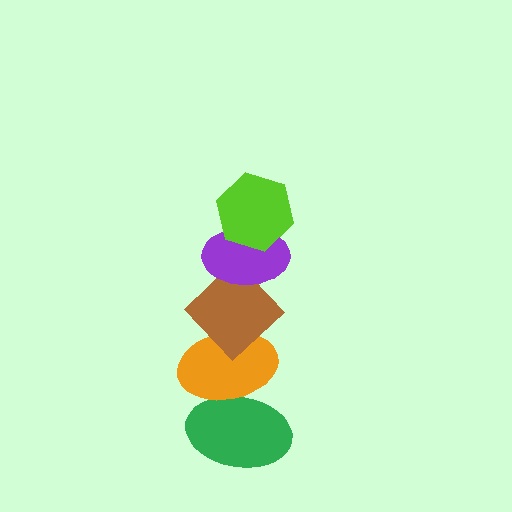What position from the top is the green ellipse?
The green ellipse is 5th from the top.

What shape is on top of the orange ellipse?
The brown diamond is on top of the orange ellipse.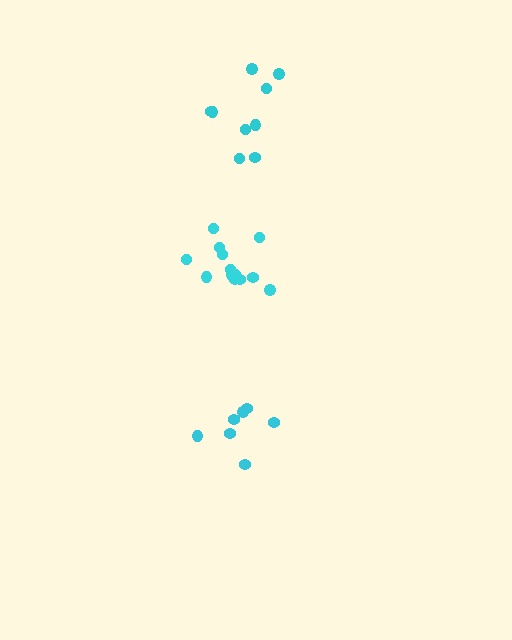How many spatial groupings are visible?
There are 3 spatial groupings.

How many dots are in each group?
Group 1: 13 dots, Group 2: 7 dots, Group 3: 9 dots (29 total).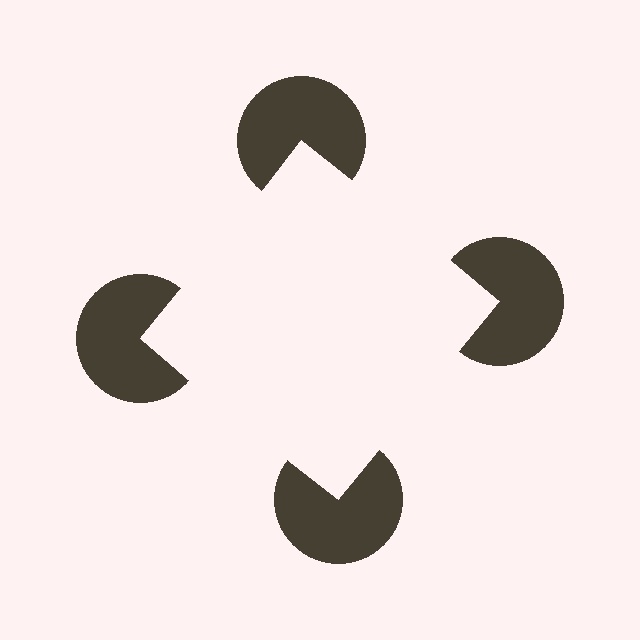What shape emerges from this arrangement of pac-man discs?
An illusory square — its edges are inferred from the aligned wedge cuts in the pac-man discs, not physically drawn.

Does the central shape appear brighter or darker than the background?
It typically appears slightly brighter than the background, even though no actual brightness change is drawn.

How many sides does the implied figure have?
4 sides.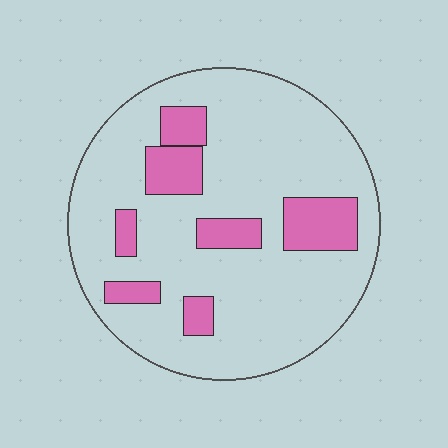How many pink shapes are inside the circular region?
7.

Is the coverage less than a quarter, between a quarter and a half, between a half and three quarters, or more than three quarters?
Less than a quarter.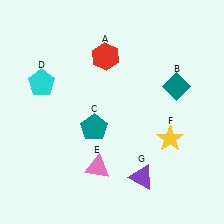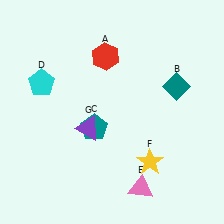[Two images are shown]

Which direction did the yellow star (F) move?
The yellow star (F) moved down.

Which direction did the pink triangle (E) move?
The pink triangle (E) moved right.